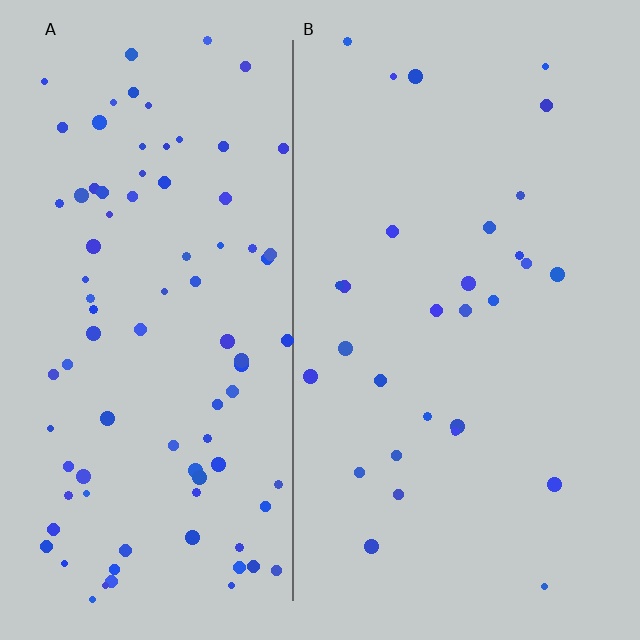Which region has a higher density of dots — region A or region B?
A (the left).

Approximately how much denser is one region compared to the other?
Approximately 3.0× — region A over region B.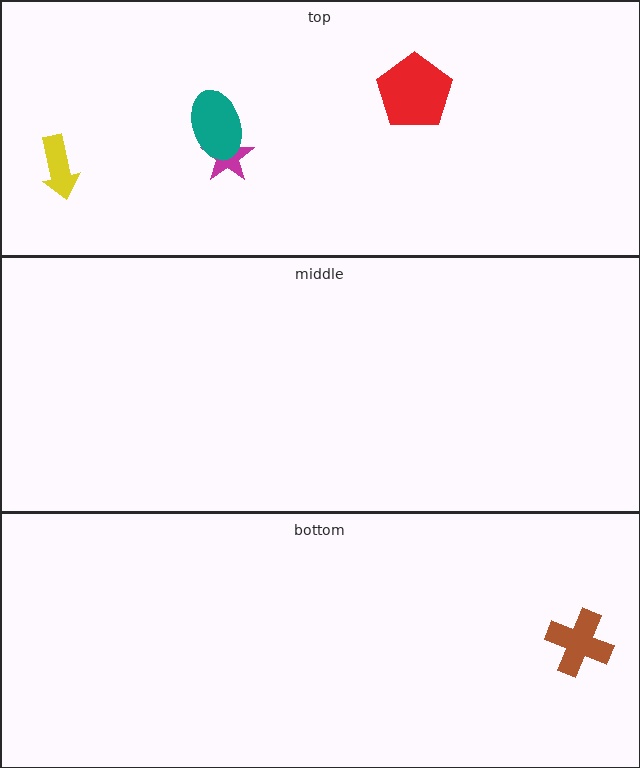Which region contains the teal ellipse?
The top region.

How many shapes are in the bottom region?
1.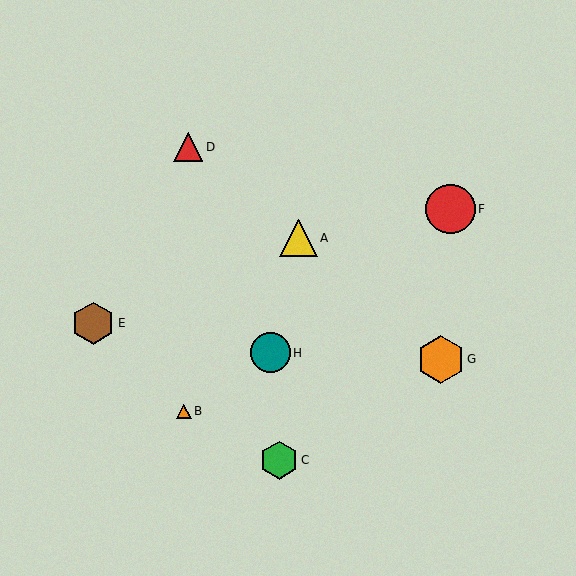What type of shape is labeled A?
Shape A is a yellow triangle.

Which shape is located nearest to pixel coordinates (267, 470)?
The green hexagon (labeled C) at (279, 460) is nearest to that location.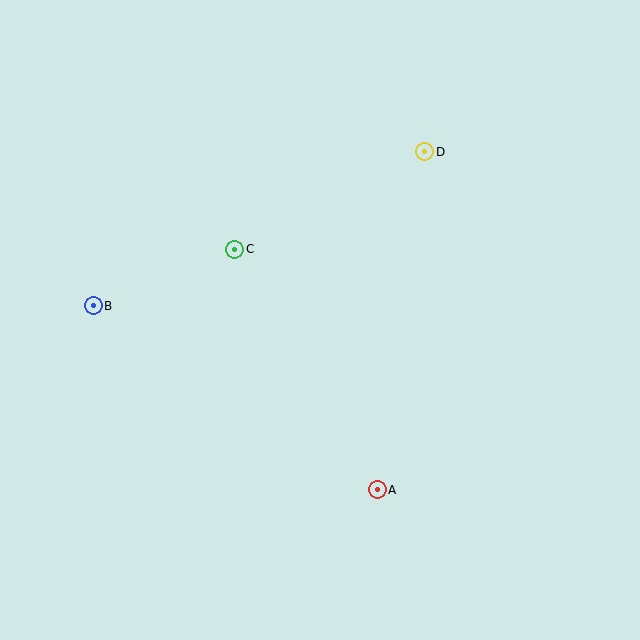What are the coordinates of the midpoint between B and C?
The midpoint between B and C is at (164, 278).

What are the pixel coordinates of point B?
Point B is at (93, 306).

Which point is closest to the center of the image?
Point C at (235, 249) is closest to the center.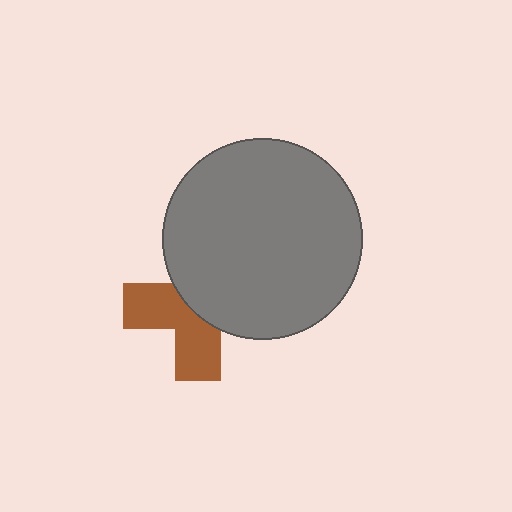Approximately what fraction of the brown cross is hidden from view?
Roughly 53% of the brown cross is hidden behind the gray circle.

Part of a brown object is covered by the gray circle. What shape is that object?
It is a cross.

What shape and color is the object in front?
The object in front is a gray circle.